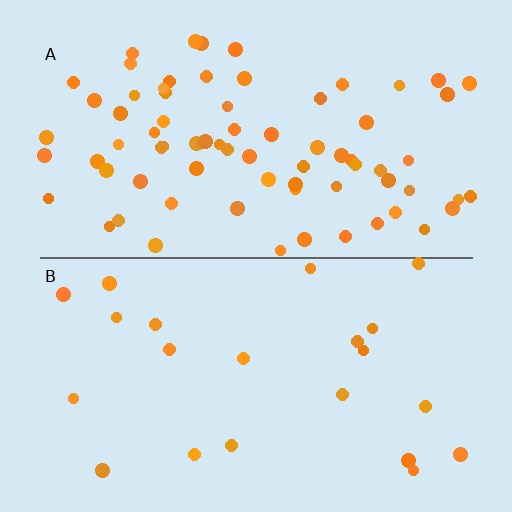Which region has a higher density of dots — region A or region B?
A (the top).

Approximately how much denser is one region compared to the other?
Approximately 3.4× — region A over region B.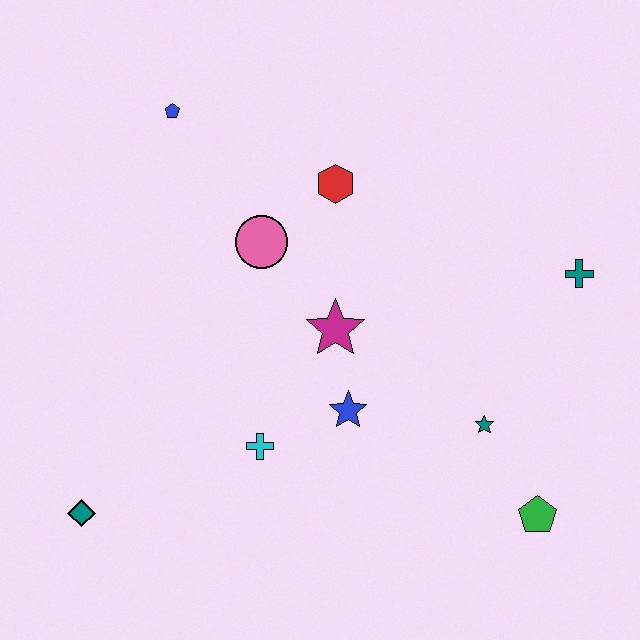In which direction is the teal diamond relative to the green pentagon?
The teal diamond is to the left of the green pentagon.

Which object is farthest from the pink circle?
The green pentagon is farthest from the pink circle.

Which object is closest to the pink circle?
The red hexagon is closest to the pink circle.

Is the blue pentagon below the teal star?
No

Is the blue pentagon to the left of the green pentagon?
Yes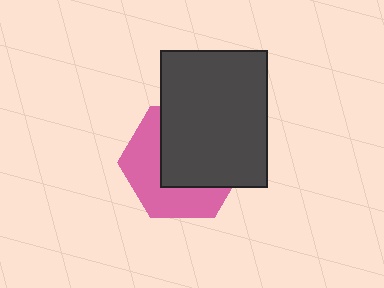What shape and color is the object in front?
The object in front is a dark gray rectangle.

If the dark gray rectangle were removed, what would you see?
You would see the complete pink hexagon.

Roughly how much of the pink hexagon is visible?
A small part of it is visible (roughly 44%).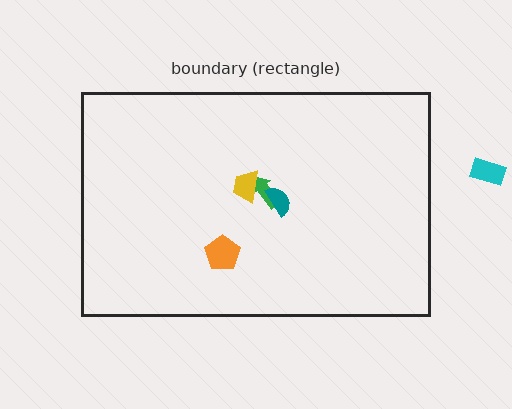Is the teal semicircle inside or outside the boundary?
Inside.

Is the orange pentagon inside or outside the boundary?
Inside.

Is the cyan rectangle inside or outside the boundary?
Outside.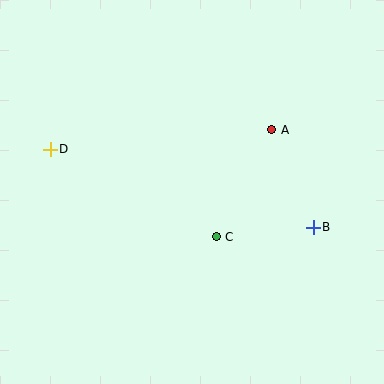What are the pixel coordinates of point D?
Point D is at (50, 149).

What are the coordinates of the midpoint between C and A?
The midpoint between C and A is at (244, 183).